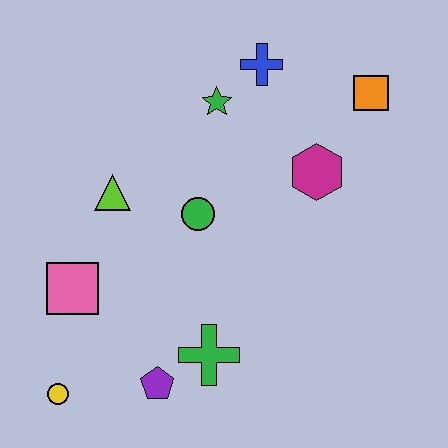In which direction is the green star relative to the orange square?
The green star is to the left of the orange square.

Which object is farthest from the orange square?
The yellow circle is farthest from the orange square.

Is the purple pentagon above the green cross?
No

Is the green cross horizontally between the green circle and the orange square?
Yes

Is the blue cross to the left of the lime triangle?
No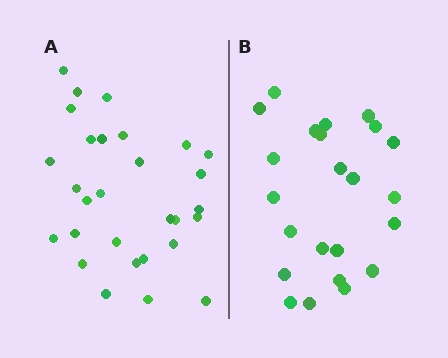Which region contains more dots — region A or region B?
Region A (the left region) has more dots.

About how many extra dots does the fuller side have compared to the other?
Region A has about 6 more dots than region B.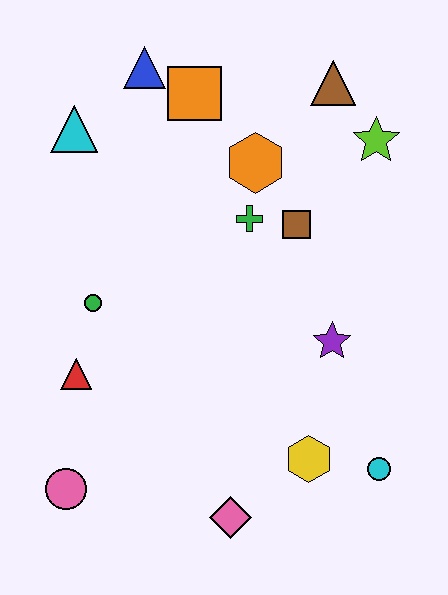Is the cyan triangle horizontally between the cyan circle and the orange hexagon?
No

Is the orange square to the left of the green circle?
No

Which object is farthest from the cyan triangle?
The cyan circle is farthest from the cyan triangle.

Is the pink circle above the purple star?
No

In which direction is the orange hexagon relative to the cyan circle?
The orange hexagon is above the cyan circle.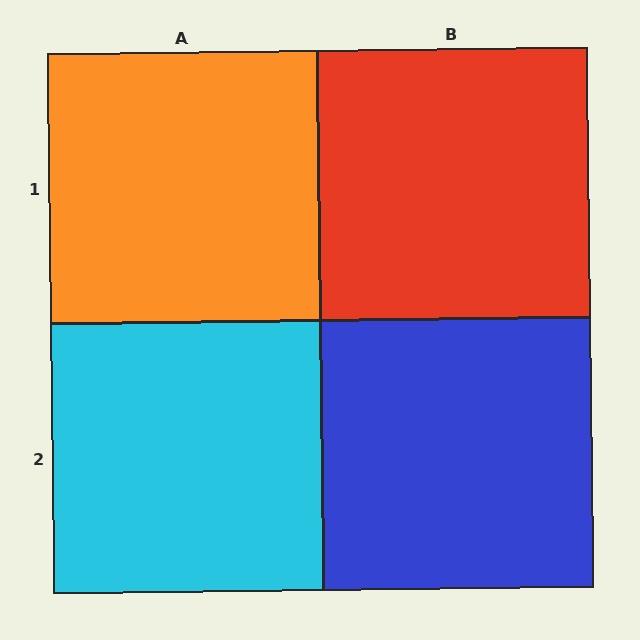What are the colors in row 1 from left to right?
Orange, red.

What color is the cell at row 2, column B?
Blue.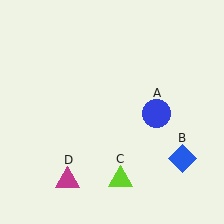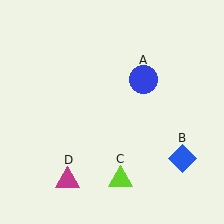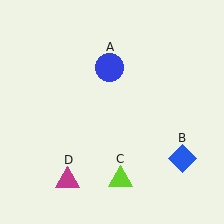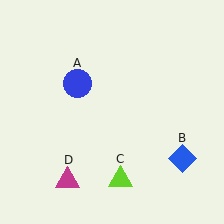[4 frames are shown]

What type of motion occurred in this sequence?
The blue circle (object A) rotated counterclockwise around the center of the scene.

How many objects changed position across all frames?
1 object changed position: blue circle (object A).